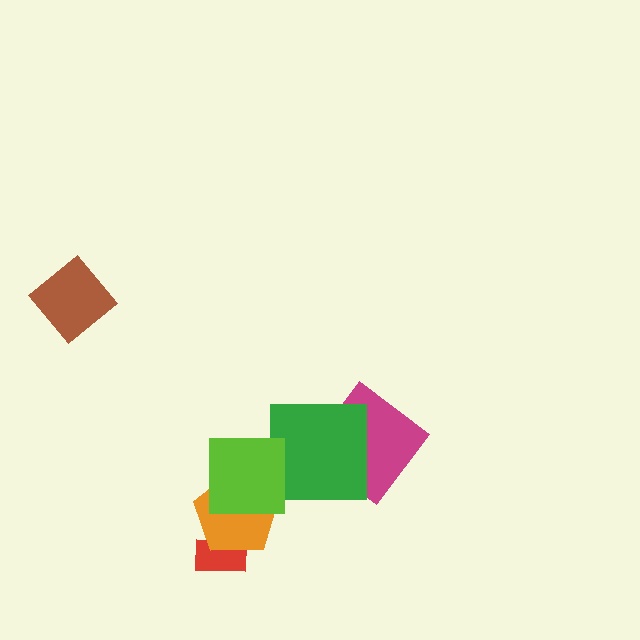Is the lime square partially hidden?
No, no other shape covers it.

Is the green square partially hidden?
Yes, it is partially covered by another shape.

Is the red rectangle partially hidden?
Yes, it is partially covered by another shape.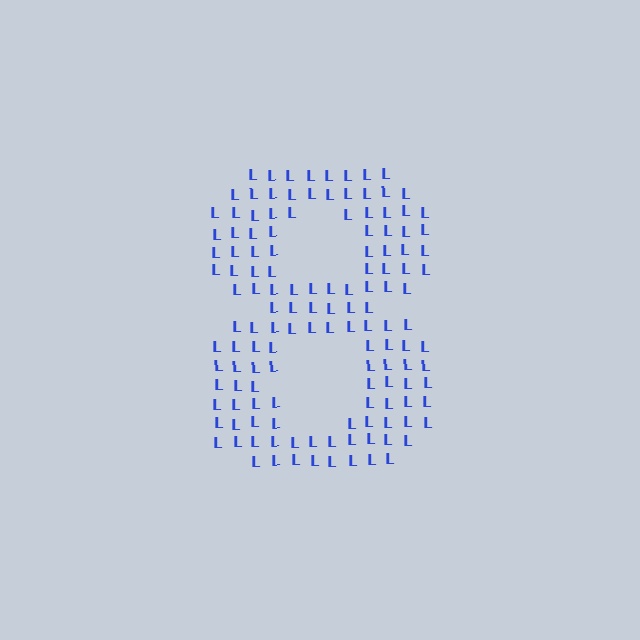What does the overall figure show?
The overall figure shows the digit 8.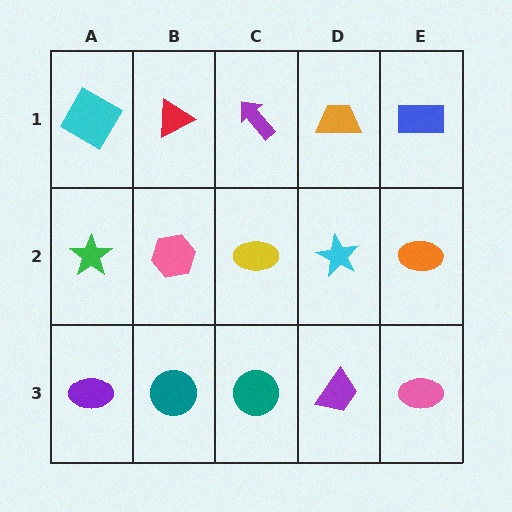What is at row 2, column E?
An orange ellipse.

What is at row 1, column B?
A red triangle.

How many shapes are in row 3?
5 shapes.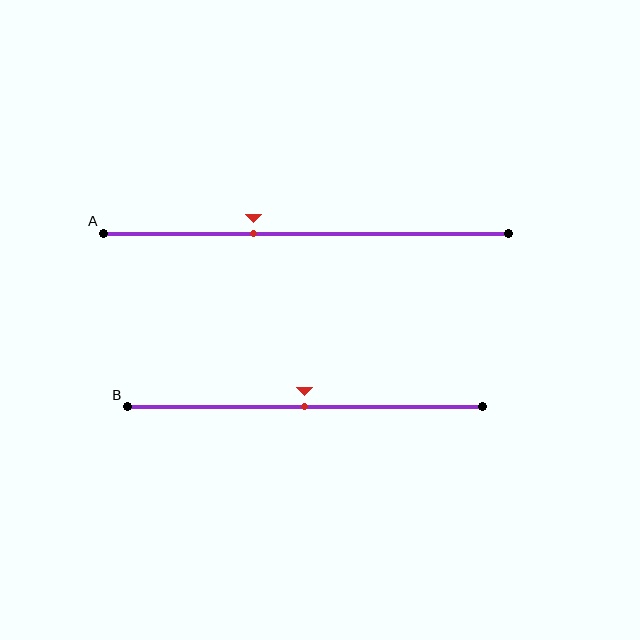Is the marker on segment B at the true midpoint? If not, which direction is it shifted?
Yes, the marker on segment B is at the true midpoint.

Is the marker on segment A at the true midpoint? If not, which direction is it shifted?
No, the marker on segment A is shifted to the left by about 13% of the segment length.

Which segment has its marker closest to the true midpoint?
Segment B has its marker closest to the true midpoint.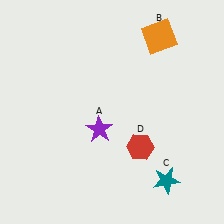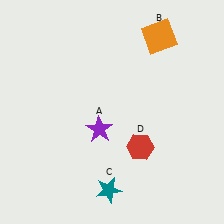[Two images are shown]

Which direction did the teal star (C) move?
The teal star (C) moved left.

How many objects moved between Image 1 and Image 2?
1 object moved between the two images.